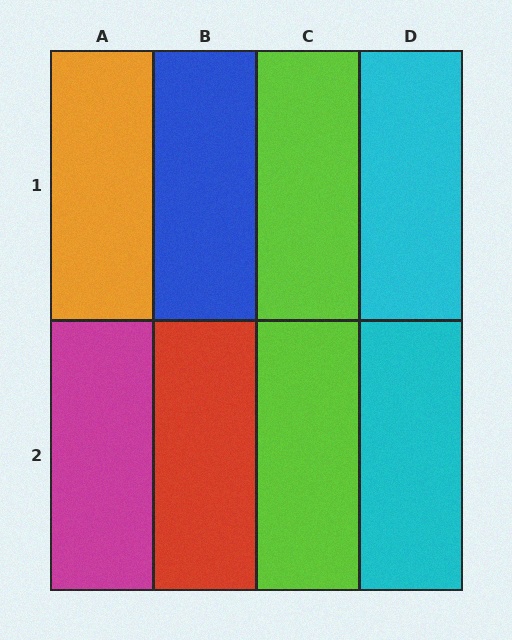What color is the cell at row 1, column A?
Orange.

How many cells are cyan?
2 cells are cyan.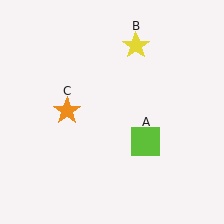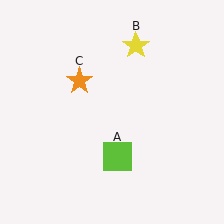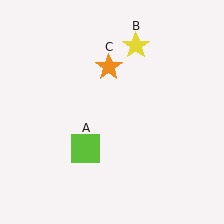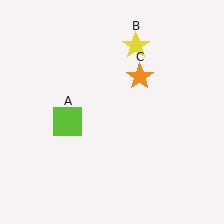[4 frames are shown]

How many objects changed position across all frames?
2 objects changed position: lime square (object A), orange star (object C).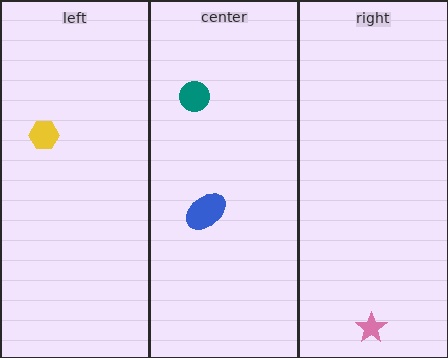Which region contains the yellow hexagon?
The left region.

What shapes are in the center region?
The teal circle, the blue ellipse.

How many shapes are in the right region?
1.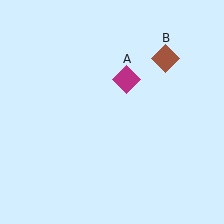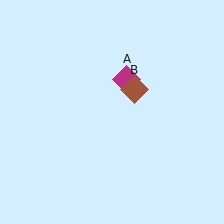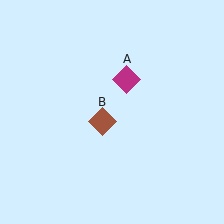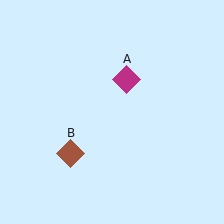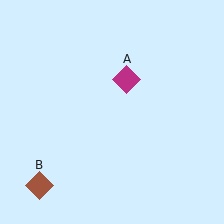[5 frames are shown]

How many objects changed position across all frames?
1 object changed position: brown diamond (object B).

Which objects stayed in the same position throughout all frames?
Magenta diamond (object A) remained stationary.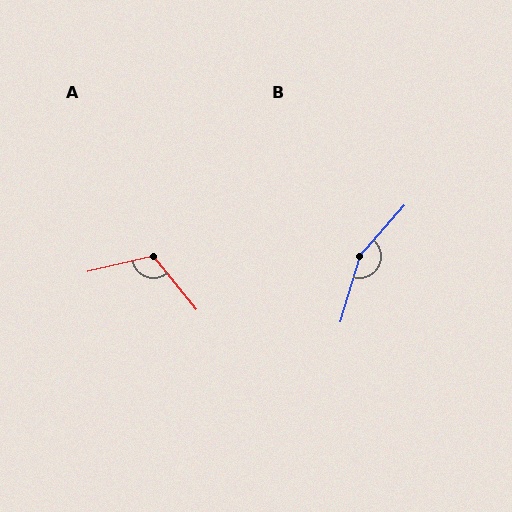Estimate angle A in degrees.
Approximately 115 degrees.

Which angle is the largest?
B, at approximately 155 degrees.